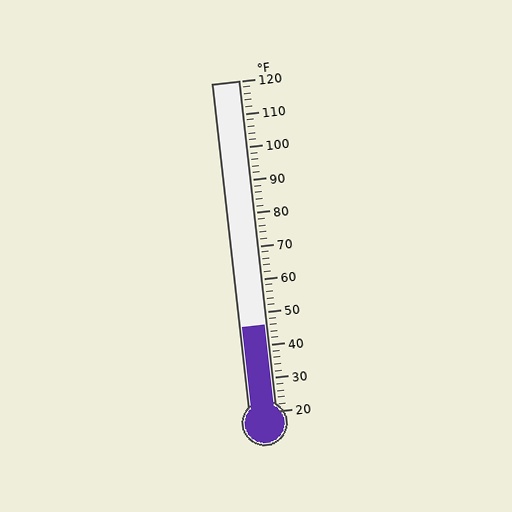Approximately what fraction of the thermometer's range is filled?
The thermometer is filled to approximately 25% of its range.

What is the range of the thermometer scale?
The thermometer scale ranges from 20°F to 120°F.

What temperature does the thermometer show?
The thermometer shows approximately 46°F.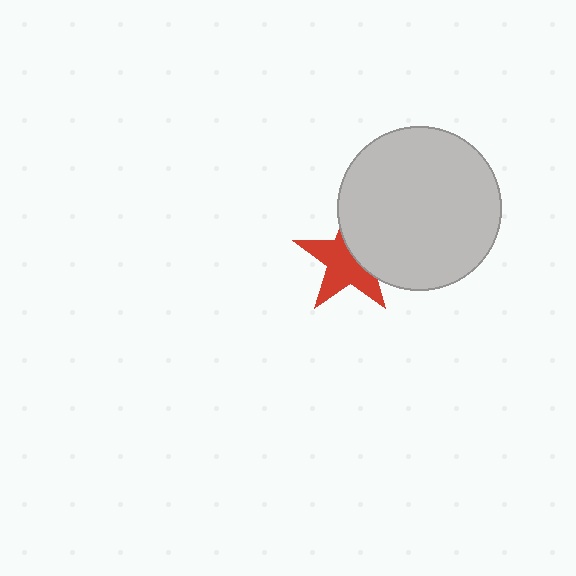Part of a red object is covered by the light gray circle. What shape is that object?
It is a star.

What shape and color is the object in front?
The object in front is a light gray circle.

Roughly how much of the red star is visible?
About half of it is visible (roughly 60%).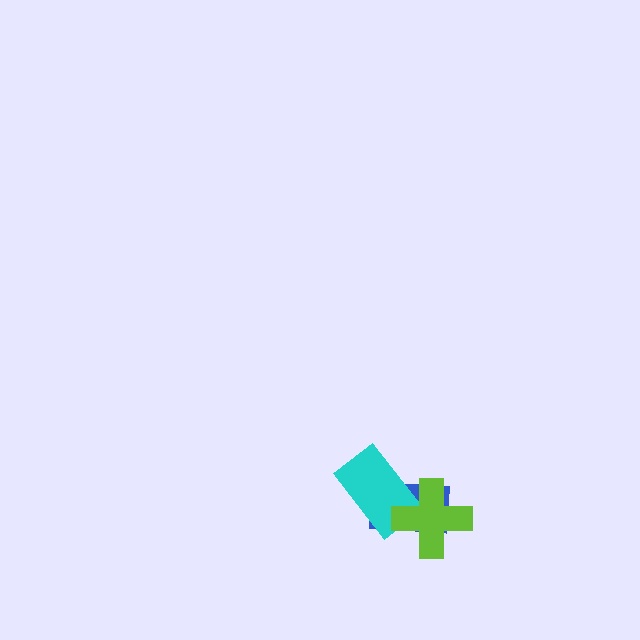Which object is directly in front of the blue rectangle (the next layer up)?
The cyan rectangle is directly in front of the blue rectangle.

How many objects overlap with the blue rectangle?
2 objects overlap with the blue rectangle.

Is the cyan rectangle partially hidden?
Yes, it is partially covered by another shape.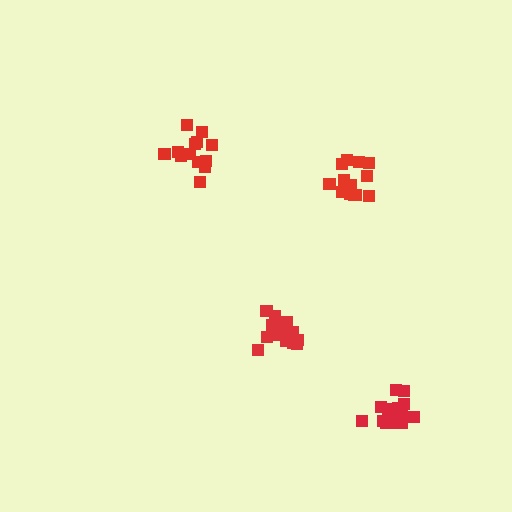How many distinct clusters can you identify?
There are 4 distinct clusters.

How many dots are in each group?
Group 1: 15 dots, Group 2: 14 dots, Group 3: 14 dots, Group 4: 14 dots (57 total).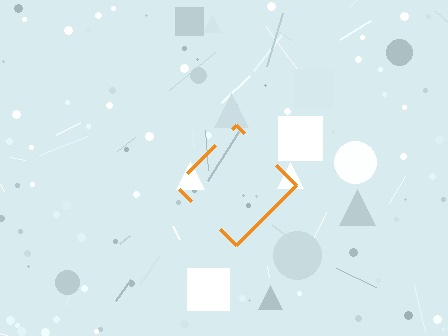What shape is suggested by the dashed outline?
The dashed outline suggests a diamond.